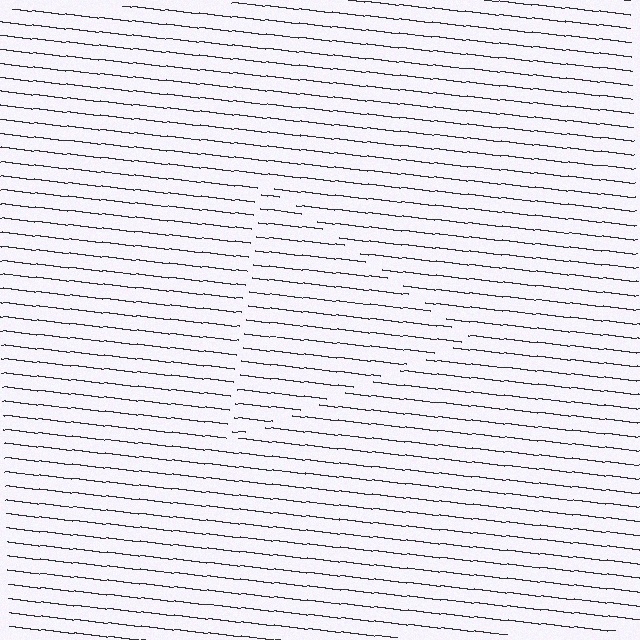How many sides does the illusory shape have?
3 sides — the line-ends trace a triangle.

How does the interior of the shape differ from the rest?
The interior of the shape contains the same grating, shifted by half a period — the contour is defined by the phase discontinuity where line-ends from the inner and outer gratings abut.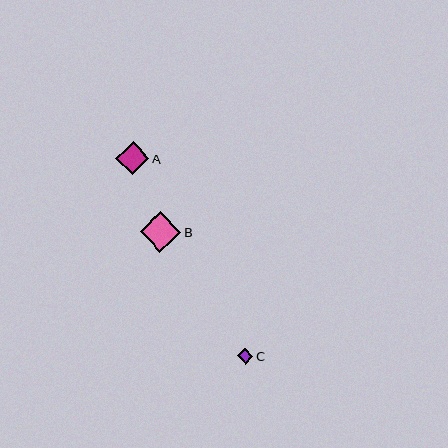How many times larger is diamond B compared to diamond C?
Diamond B is approximately 2.6 times the size of diamond C.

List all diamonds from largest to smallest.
From largest to smallest: B, A, C.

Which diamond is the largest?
Diamond B is the largest with a size of approximately 41 pixels.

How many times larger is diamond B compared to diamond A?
Diamond B is approximately 1.2 times the size of diamond A.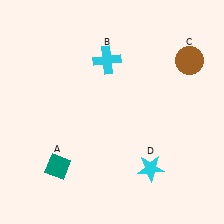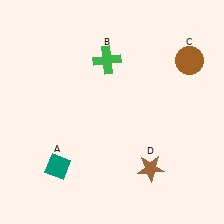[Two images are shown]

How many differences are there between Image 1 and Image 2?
There are 2 differences between the two images.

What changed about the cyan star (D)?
In Image 1, D is cyan. In Image 2, it changed to brown.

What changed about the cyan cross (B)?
In Image 1, B is cyan. In Image 2, it changed to green.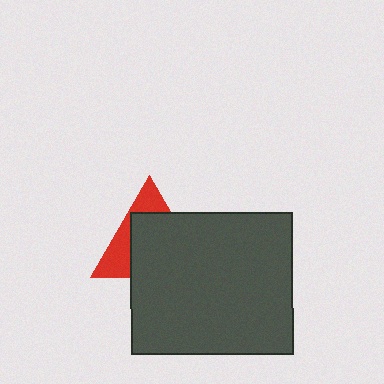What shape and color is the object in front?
The object in front is a dark gray rectangle.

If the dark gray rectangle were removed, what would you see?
You would see the complete red triangle.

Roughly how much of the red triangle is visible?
A small part of it is visible (roughly 35%).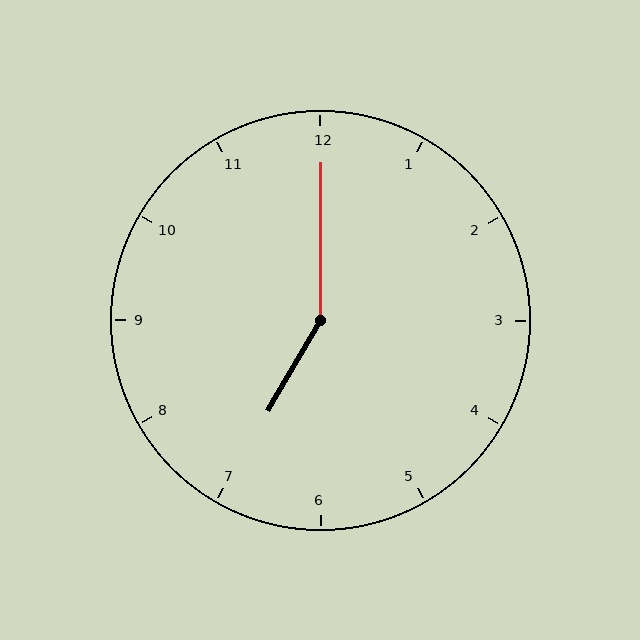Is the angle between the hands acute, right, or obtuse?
It is obtuse.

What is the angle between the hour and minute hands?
Approximately 150 degrees.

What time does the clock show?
7:00.